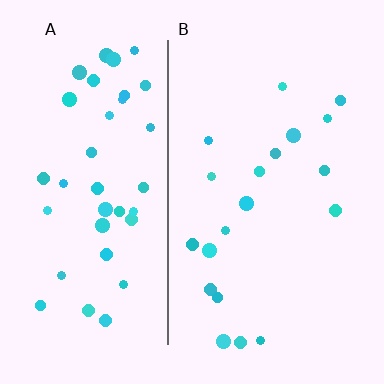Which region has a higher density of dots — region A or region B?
A (the left).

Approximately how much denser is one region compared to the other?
Approximately 2.1× — region A over region B.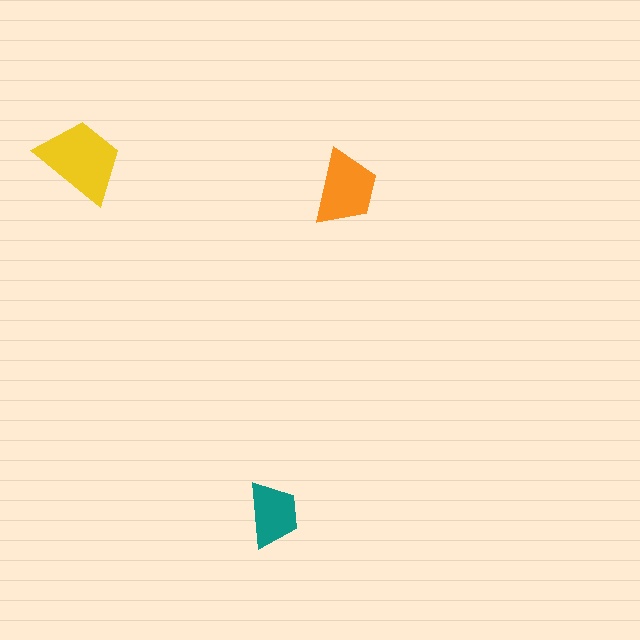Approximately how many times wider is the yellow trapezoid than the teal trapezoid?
About 1.5 times wider.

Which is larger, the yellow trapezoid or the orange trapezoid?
The yellow one.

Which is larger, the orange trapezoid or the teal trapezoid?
The orange one.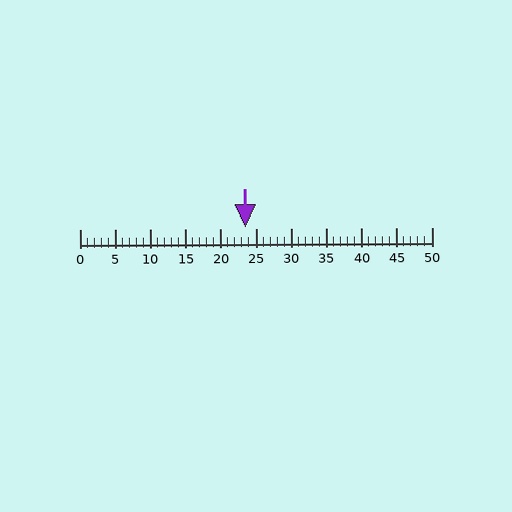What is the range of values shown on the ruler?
The ruler shows values from 0 to 50.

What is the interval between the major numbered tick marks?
The major tick marks are spaced 5 units apart.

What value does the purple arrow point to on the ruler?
The purple arrow points to approximately 24.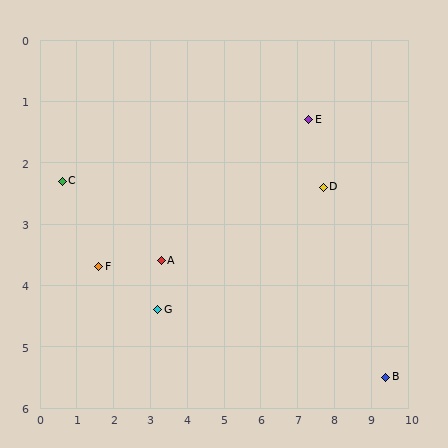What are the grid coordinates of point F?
Point F is at approximately (1.6, 3.7).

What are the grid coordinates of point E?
Point E is at approximately (7.3, 1.3).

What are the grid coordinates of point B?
Point B is at approximately (9.4, 5.5).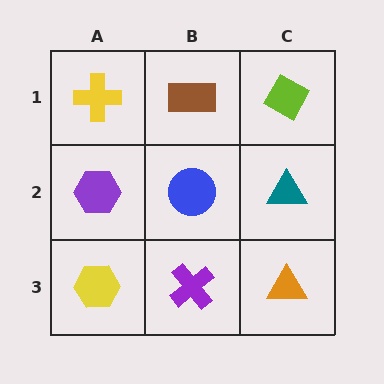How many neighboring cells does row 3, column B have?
3.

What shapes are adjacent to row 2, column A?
A yellow cross (row 1, column A), a yellow hexagon (row 3, column A), a blue circle (row 2, column B).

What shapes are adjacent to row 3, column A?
A purple hexagon (row 2, column A), a purple cross (row 3, column B).